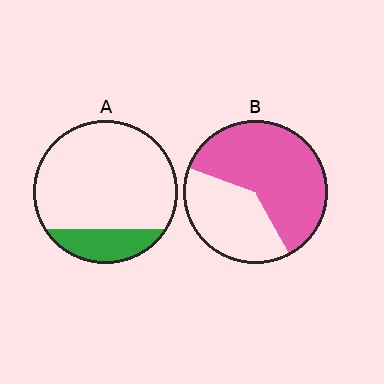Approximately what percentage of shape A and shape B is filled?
A is approximately 20% and B is approximately 60%.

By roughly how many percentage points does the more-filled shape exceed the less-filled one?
By roughly 45 percentage points (B over A).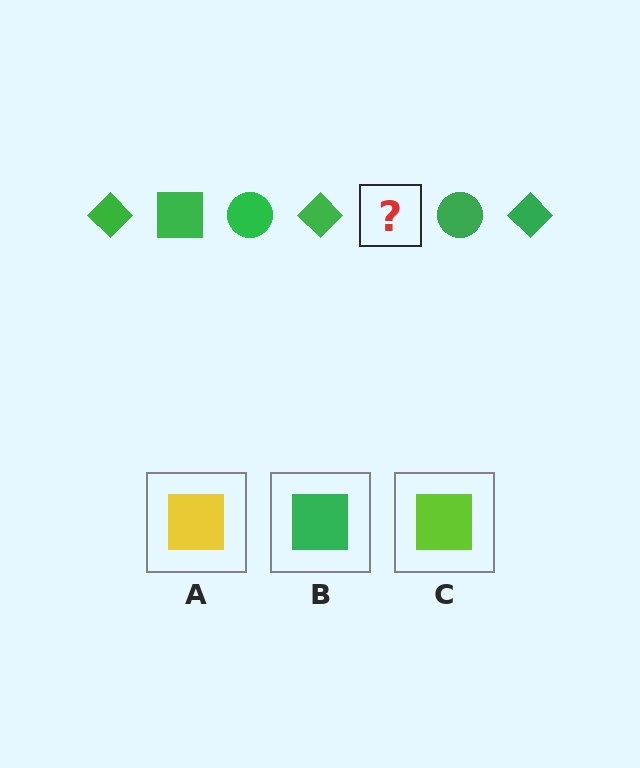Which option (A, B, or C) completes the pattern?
B.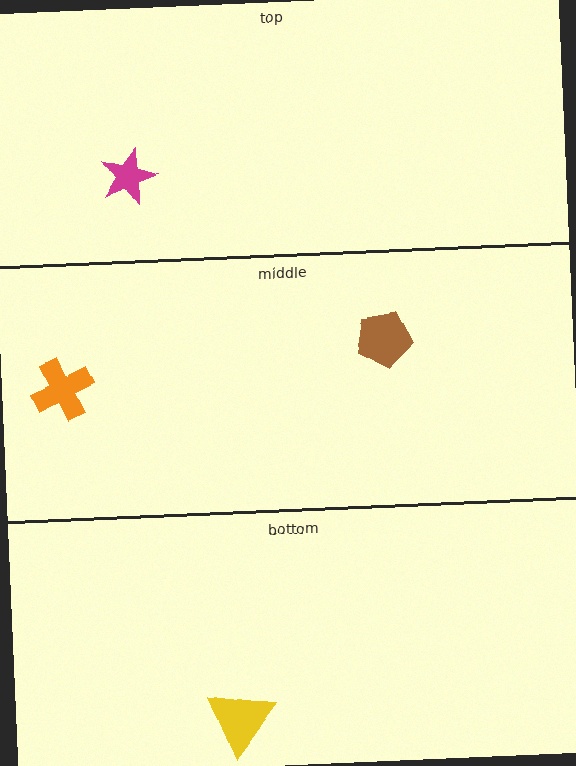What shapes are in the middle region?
The orange cross, the brown pentagon.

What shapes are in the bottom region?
The yellow triangle.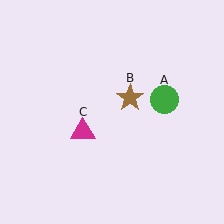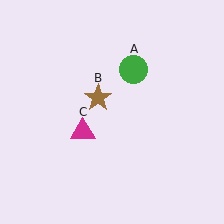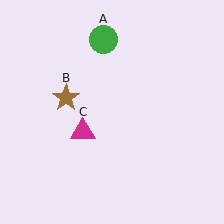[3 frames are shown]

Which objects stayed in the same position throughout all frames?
Magenta triangle (object C) remained stationary.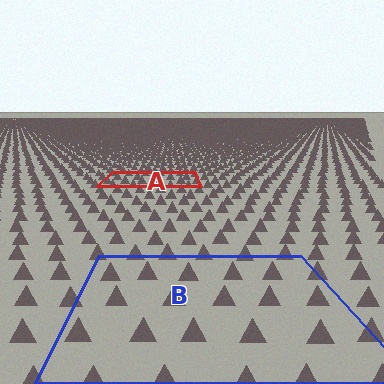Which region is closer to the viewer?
Region B is closer. The texture elements there are larger and more spread out.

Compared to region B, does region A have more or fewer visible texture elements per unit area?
Region A has more texture elements per unit area — they are packed more densely because it is farther away.